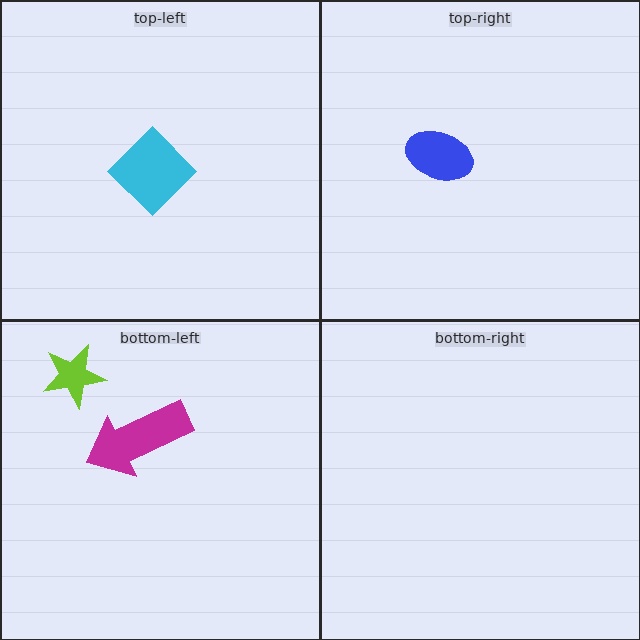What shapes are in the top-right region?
The blue ellipse.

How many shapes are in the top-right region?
1.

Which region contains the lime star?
The bottom-left region.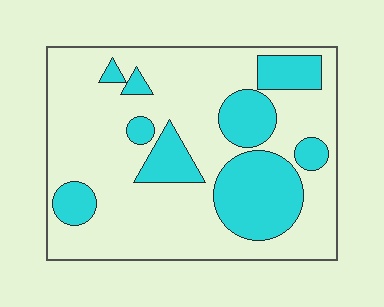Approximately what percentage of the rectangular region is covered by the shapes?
Approximately 30%.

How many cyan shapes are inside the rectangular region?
9.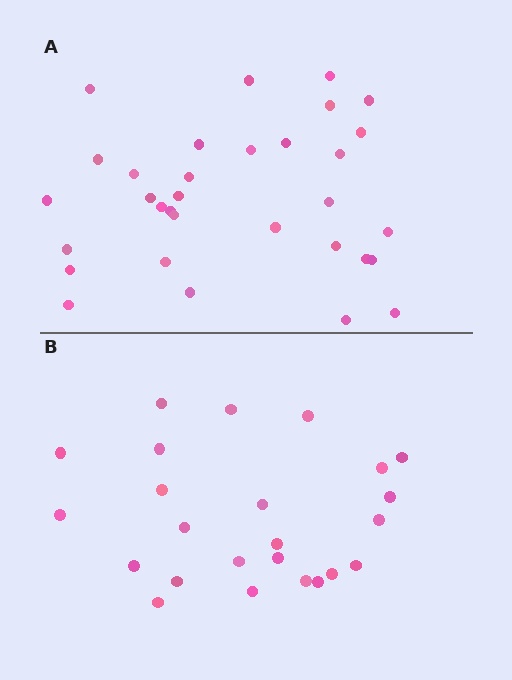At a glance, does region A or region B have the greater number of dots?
Region A (the top region) has more dots.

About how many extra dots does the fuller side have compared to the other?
Region A has roughly 8 or so more dots than region B.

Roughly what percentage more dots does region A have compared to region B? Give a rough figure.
About 35% more.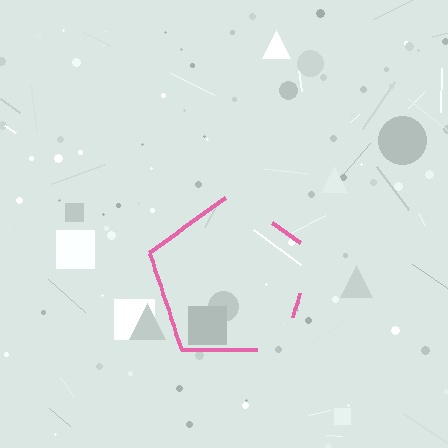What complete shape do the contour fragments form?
The contour fragments form a pentagon.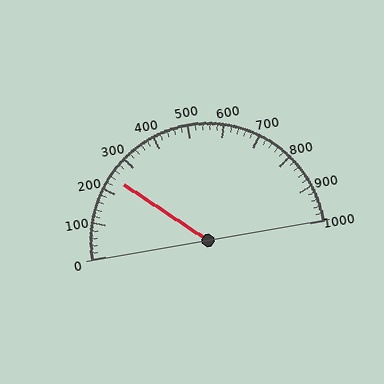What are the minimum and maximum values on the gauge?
The gauge ranges from 0 to 1000.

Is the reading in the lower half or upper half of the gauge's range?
The reading is in the lower half of the range (0 to 1000).